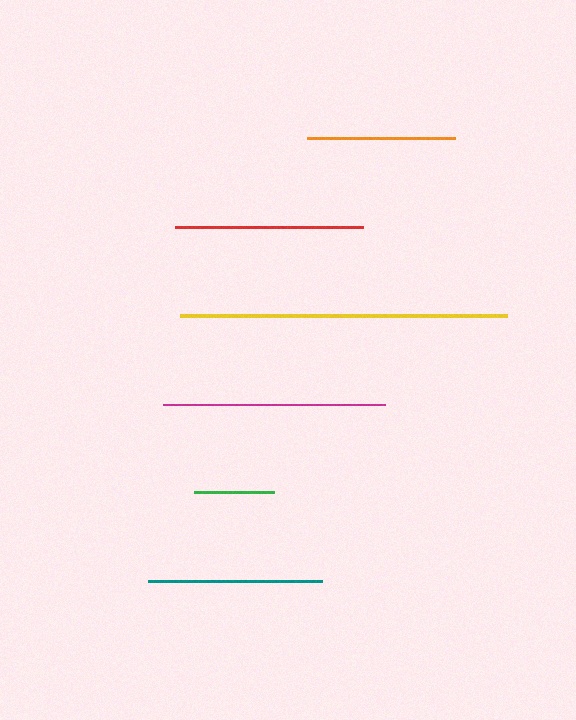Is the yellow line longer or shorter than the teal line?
The yellow line is longer than the teal line.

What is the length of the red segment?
The red segment is approximately 187 pixels long.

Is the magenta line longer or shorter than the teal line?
The magenta line is longer than the teal line.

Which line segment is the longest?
The yellow line is the longest at approximately 327 pixels.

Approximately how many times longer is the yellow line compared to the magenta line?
The yellow line is approximately 1.5 times the length of the magenta line.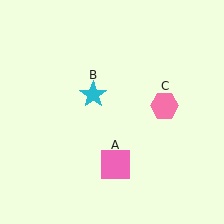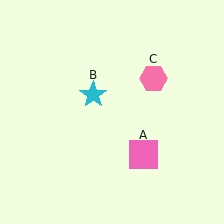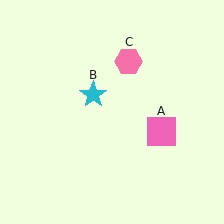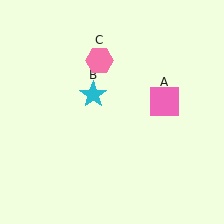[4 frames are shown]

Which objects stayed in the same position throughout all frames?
Cyan star (object B) remained stationary.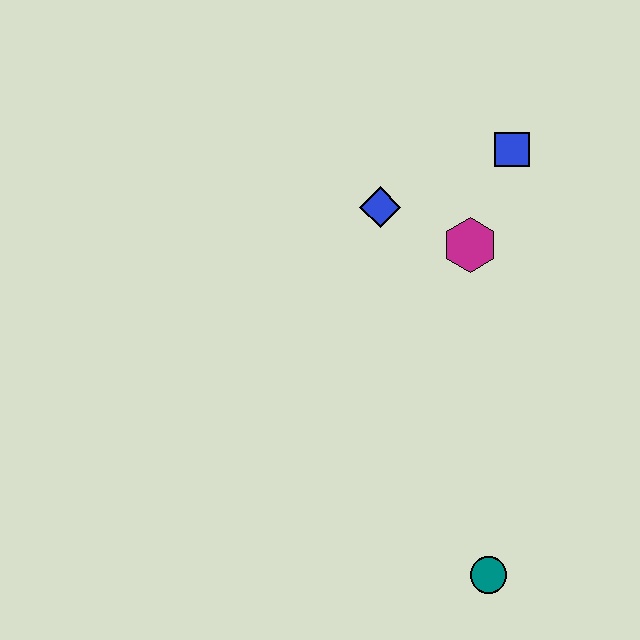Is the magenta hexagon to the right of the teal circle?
No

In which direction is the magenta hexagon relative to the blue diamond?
The magenta hexagon is to the right of the blue diamond.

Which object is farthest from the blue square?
The teal circle is farthest from the blue square.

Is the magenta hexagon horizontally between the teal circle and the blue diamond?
Yes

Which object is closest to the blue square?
The magenta hexagon is closest to the blue square.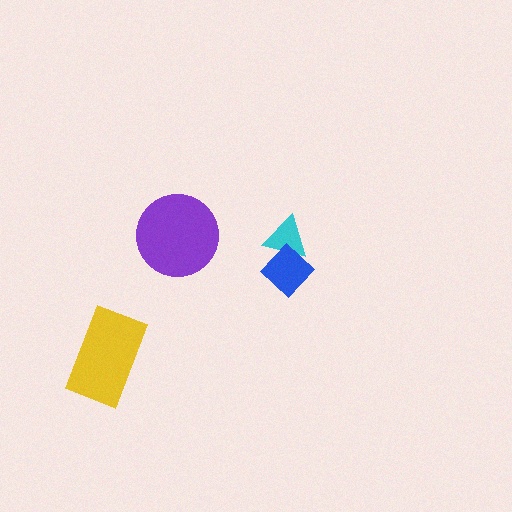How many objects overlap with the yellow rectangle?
0 objects overlap with the yellow rectangle.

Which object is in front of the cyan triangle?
The blue diamond is in front of the cyan triangle.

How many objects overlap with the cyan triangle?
1 object overlaps with the cyan triangle.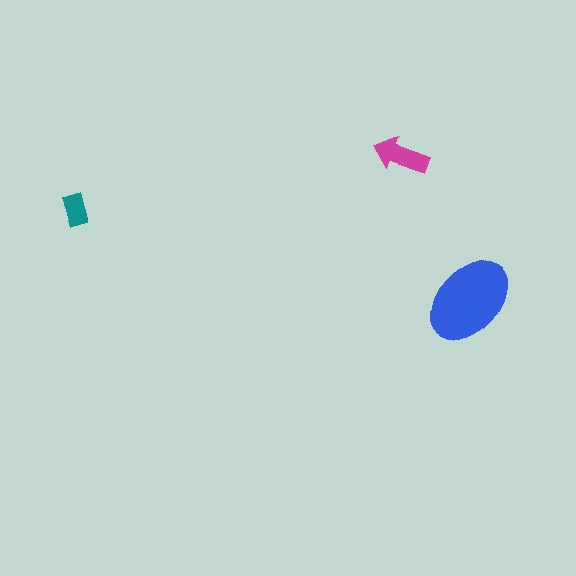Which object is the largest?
The blue ellipse.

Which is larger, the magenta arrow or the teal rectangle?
The magenta arrow.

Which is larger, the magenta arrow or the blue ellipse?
The blue ellipse.